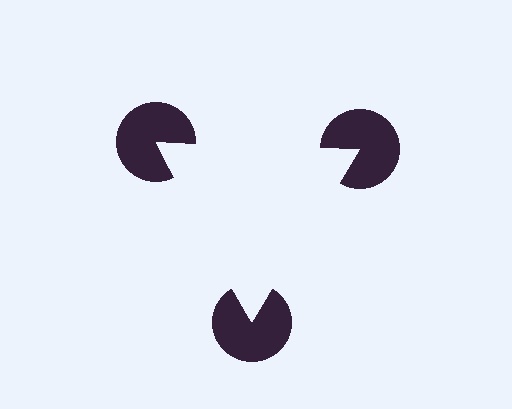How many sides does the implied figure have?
3 sides.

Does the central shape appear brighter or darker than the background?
It typically appears slightly brighter than the background, even though no actual brightness change is drawn.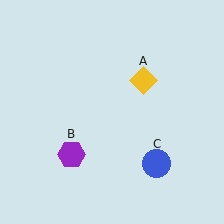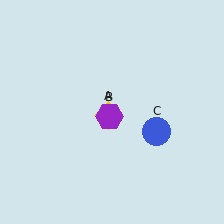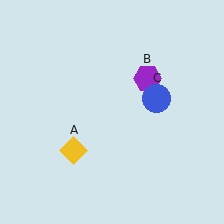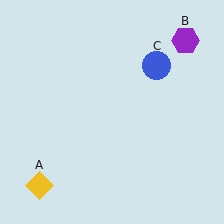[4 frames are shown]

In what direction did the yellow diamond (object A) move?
The yellow diamond (object A) moved down and to the left.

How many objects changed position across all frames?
3 objects changed position: yellow diamond (object A), purple hexagon (object B), blue circle (object C).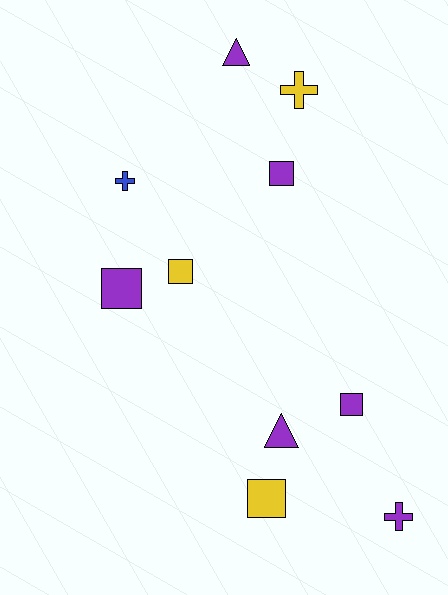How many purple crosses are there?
There is 1 purple cross.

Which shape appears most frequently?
Square, with 5 objects.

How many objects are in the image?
There are 10 objects.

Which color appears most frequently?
Purple, with 6 objects.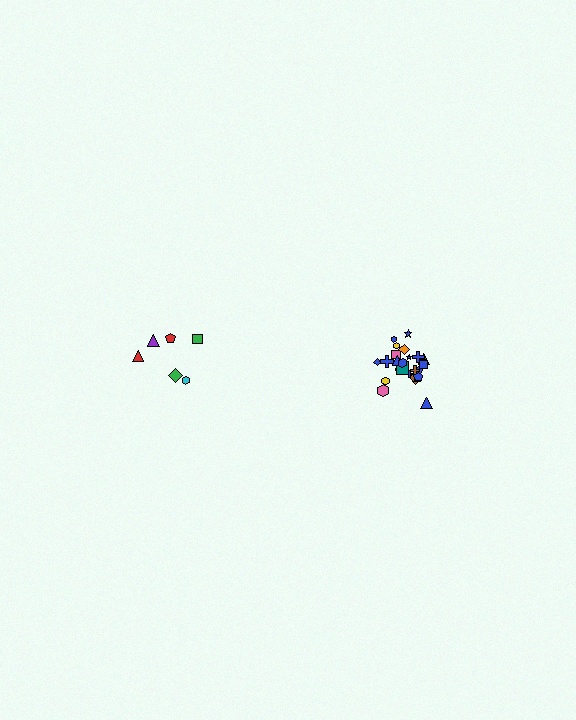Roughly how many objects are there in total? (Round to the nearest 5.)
Roughly 30 objects in total.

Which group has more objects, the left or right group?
The right group.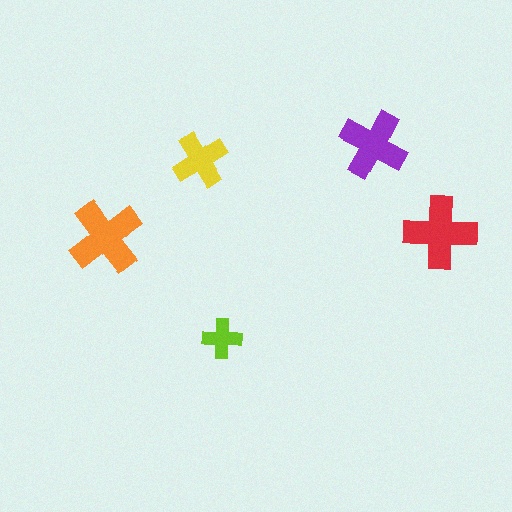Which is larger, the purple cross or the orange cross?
The orange one.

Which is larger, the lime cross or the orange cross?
The orange one.